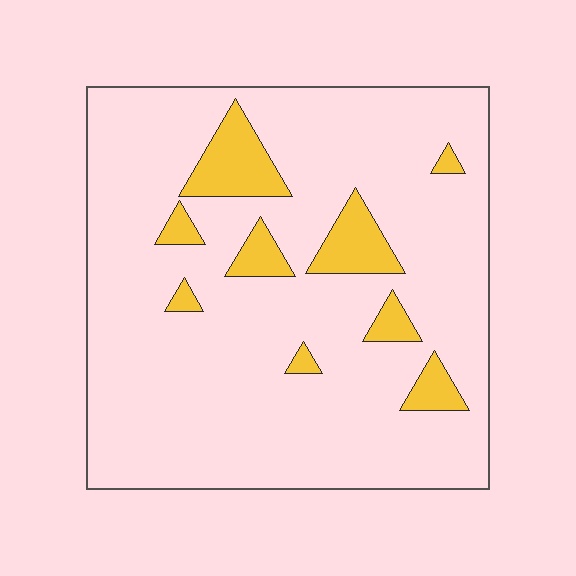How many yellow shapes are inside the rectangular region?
9.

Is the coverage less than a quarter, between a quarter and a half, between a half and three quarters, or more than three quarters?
Less than a quarter.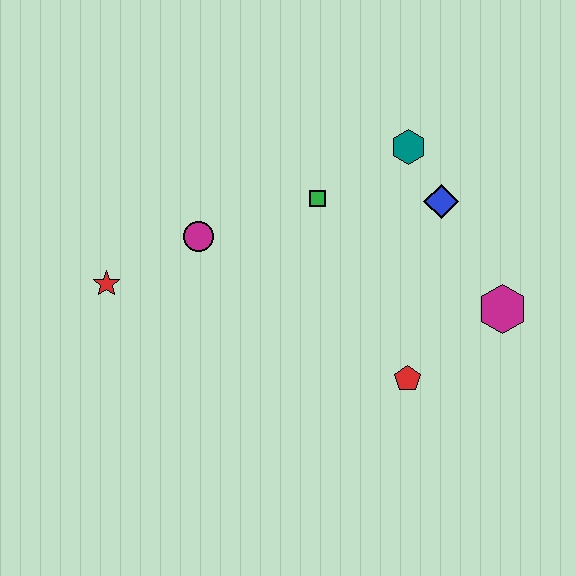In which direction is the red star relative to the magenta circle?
The red star is to the left of the magenta circle.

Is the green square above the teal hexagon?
No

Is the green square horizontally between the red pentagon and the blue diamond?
No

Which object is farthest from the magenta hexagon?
The red star is farthest from the magenta hexagon.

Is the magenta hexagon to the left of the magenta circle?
No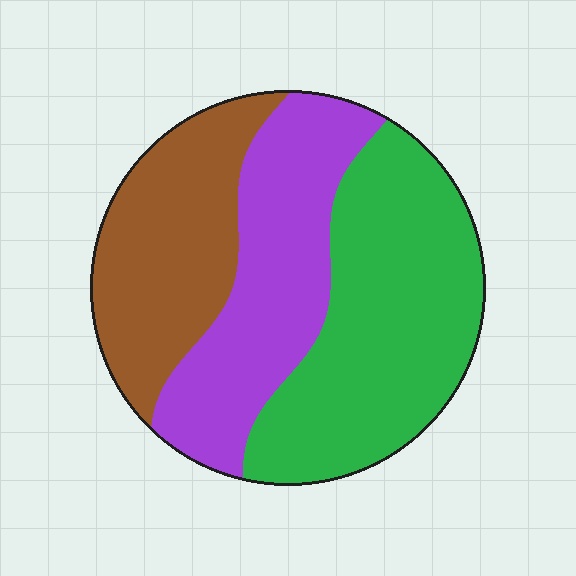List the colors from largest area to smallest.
From largest to smallest: green, purple, brown.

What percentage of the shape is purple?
Purple takes up between a sixth and a third of the shape.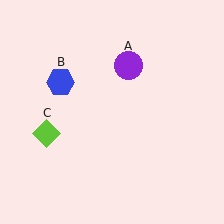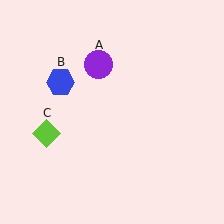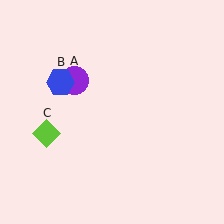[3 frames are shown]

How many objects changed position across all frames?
1 object changed position: purple circle (object A).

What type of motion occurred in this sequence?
The purple circle (object A) rotated counterclockwise around the center of the scene.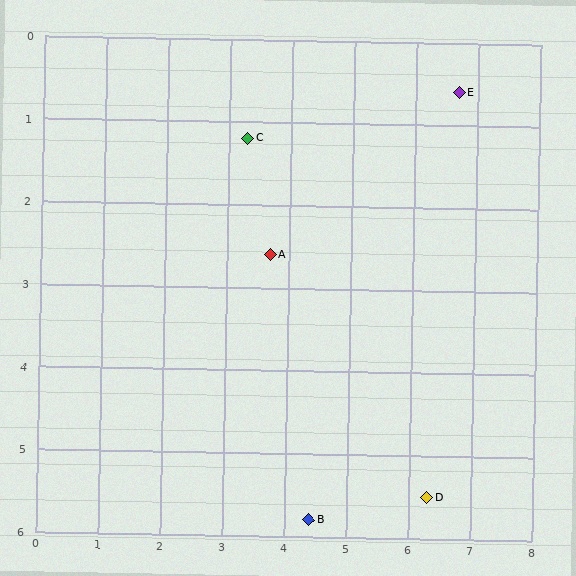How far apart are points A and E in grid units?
Points A and E are about 3.6 grid units apart.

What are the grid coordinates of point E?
Point E is at approximately (6.7, 0.6).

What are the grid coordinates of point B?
Point B is at approximately (4.4, 5.8).